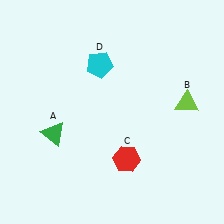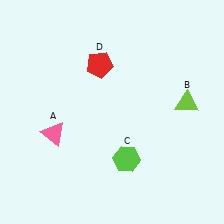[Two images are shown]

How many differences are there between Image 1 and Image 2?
There are 3 differences between the two images.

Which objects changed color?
A changed from green to pink. C changed from red to lime. D changed from cyan to red.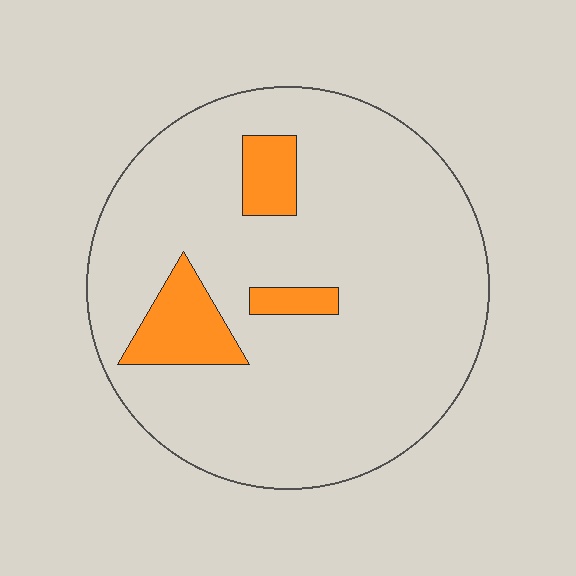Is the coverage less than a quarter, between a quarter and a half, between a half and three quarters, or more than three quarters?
Less than a quarter.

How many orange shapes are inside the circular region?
3.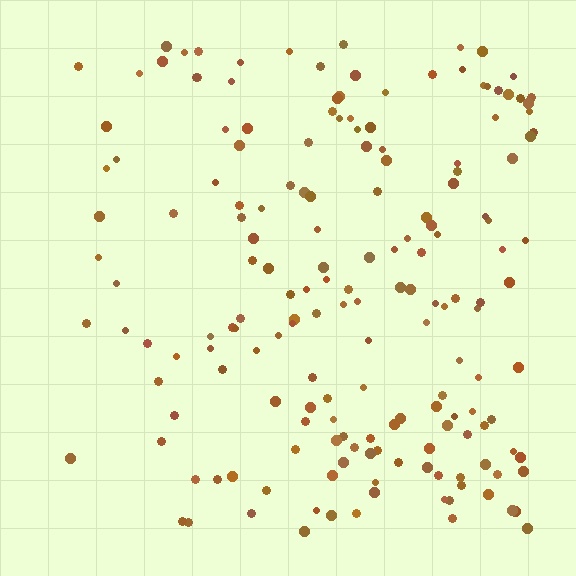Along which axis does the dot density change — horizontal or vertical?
Horizontal.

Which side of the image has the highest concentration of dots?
The right.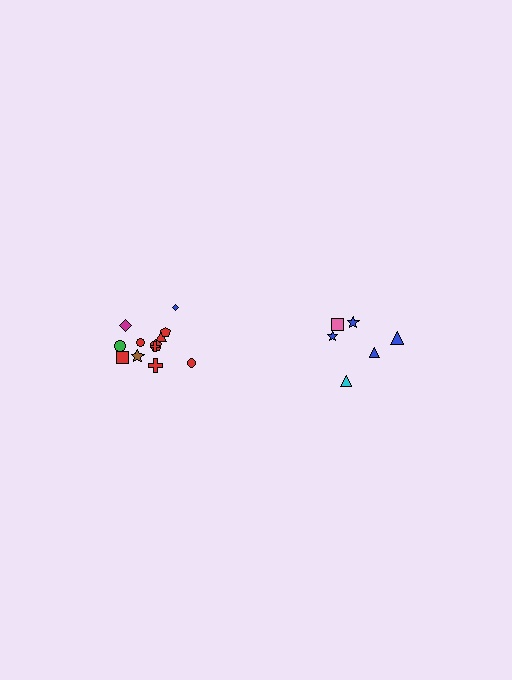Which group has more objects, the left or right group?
The left group.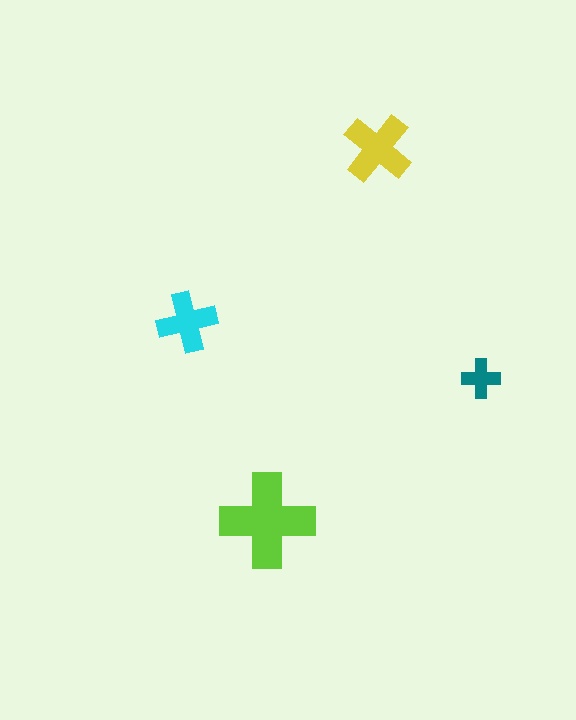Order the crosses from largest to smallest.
the lime one, the yellow one, the cyan one, the teal one.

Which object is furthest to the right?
The teal cross is rightmost.